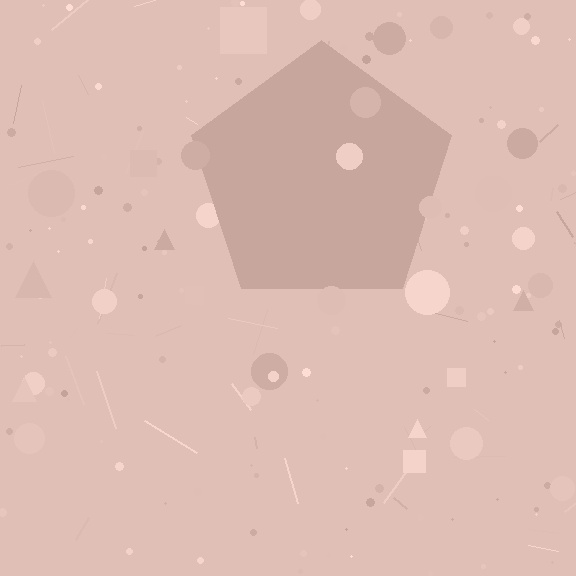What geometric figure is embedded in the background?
A pentagon is embedded in the background.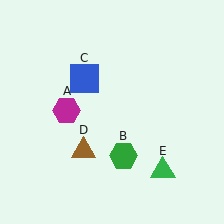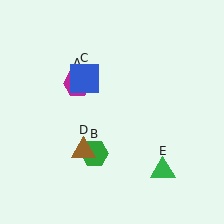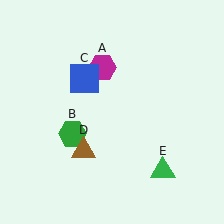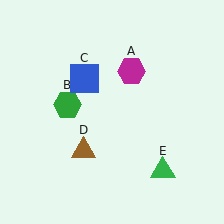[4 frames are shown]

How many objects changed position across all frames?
2 objects changed position: magenta hexagon (object A), green hexagon (object B).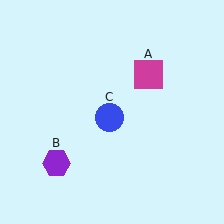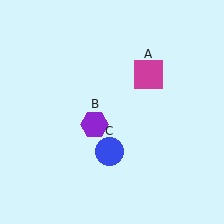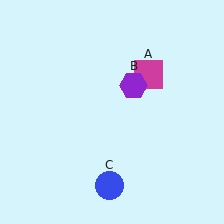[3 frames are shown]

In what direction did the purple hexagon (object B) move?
The purple hexagon (object B) moved up and to the right.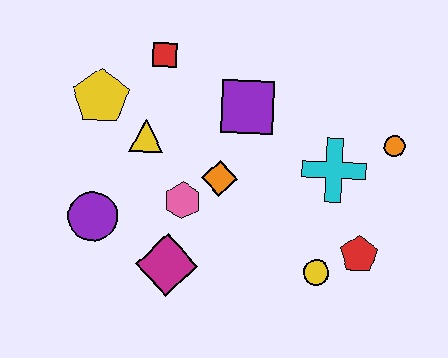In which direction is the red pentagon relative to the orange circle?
The red pentagon is below the orange circle.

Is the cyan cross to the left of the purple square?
No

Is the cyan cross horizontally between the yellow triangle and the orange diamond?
No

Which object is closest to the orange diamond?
The pink hexagon is closest to the orange diamond.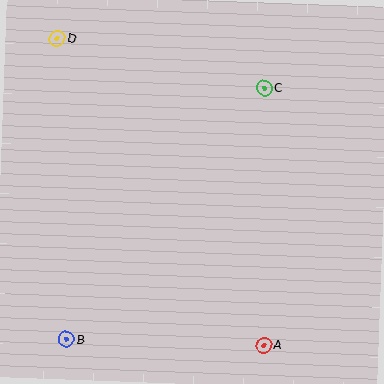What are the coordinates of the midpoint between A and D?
The midpoint between A and D is at (160, 192).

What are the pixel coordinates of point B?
Point B is at (66, 339).